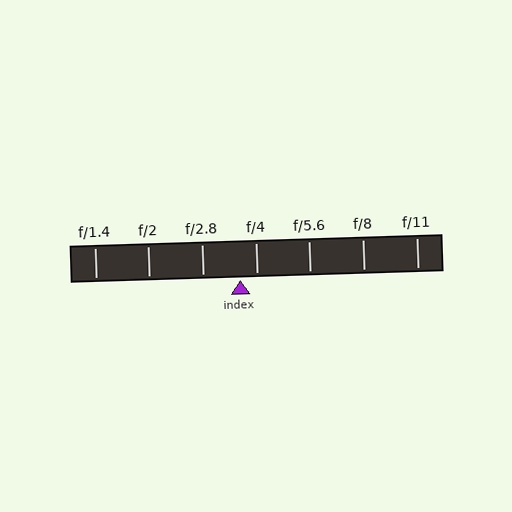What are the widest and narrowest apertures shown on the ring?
The widest aperture shown is f/1.4 and the narrowest is f/11.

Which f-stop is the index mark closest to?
The index mark is closest to f/4.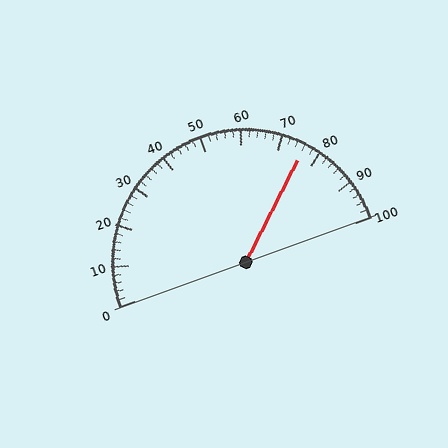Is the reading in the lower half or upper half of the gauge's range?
The reading is in the upper half of the range (0 to 100).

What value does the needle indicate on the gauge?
The needle indicates approximately 76.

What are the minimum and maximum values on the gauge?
The gauge ranges from 0 to 100.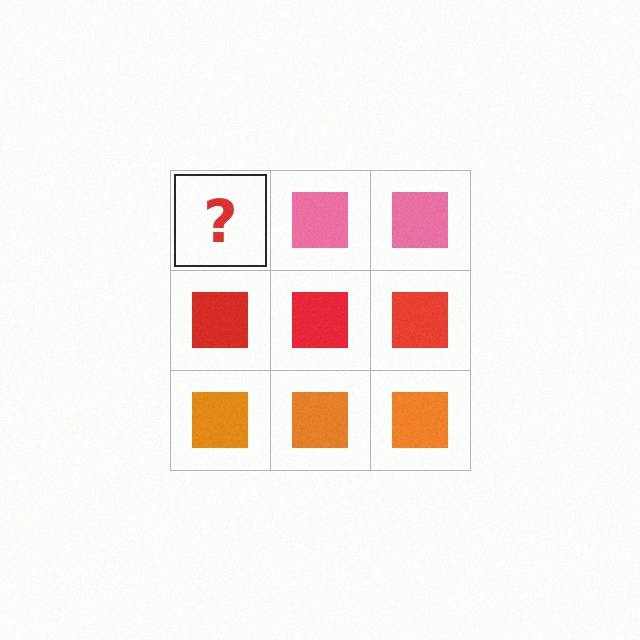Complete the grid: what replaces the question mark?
The question mark should be replaced with a pink square.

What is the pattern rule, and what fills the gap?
The rule is that each row has a consistent color. The gap should be filled with a pink square.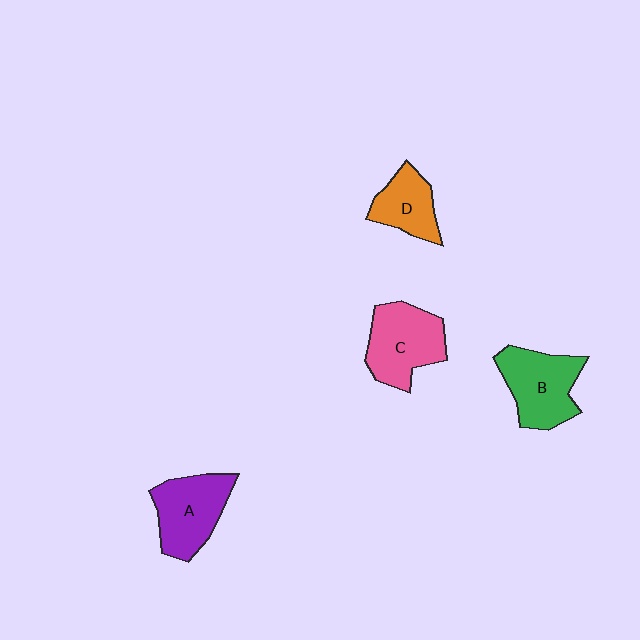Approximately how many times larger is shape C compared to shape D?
Approximately 1.5 times.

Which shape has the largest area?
Shape C (pink).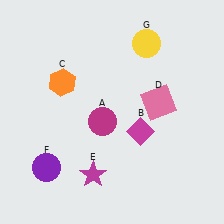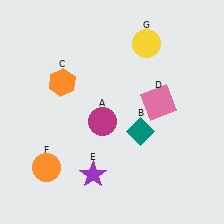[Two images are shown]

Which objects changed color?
B changed from magenta to teal. E changed from magenta to purple. F changed from purple to orange.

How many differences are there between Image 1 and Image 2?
There are 3 differences between the two images.